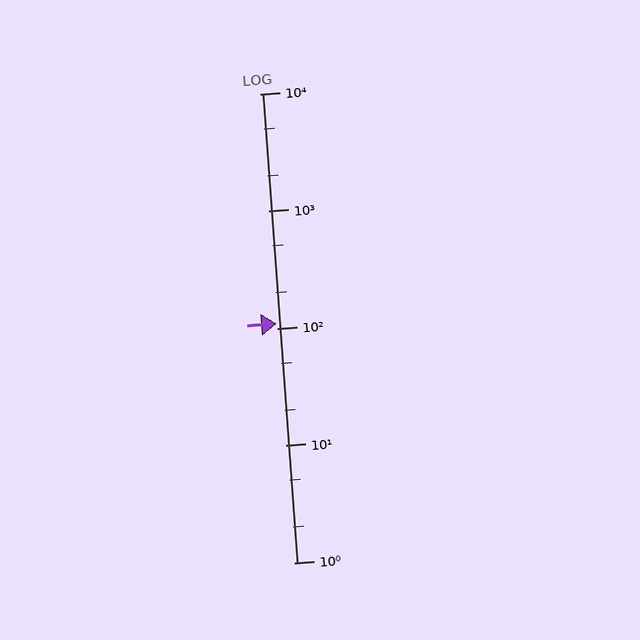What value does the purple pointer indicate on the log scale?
The pointer indicates approximately 110.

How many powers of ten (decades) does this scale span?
The scale spans 4 decades, from 1 to 10000.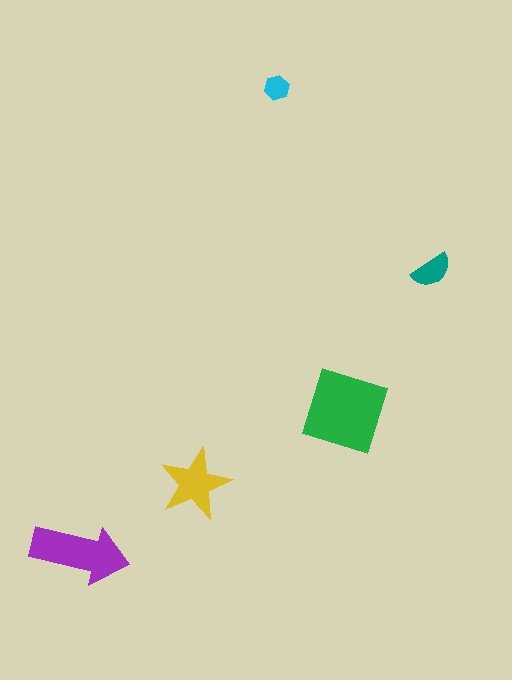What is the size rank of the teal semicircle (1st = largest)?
4th.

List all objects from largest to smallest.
The green square, the purple arrow, the yellow star, the teal semicircle, the cyan hexagon.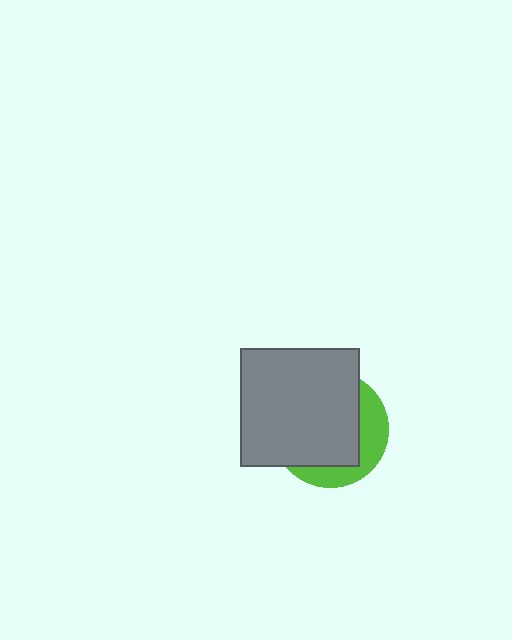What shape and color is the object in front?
The object in front is a gray square.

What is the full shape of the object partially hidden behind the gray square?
The partially hidden object is a lime circle.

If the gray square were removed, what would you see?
You would see the complete lime circle.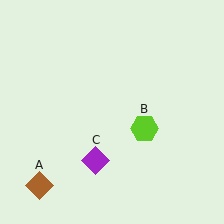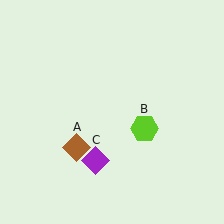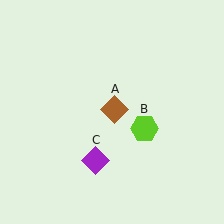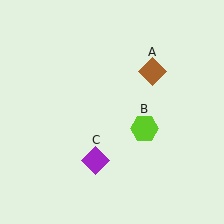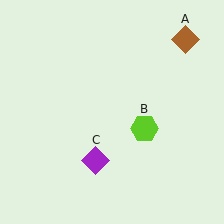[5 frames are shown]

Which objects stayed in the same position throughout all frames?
Lime hexagon (object B) and purple diamond (object C) remained stationary.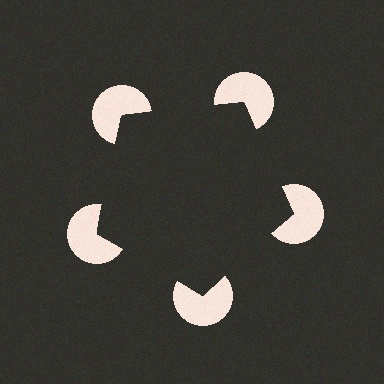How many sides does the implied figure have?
5 sides.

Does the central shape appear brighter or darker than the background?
It typically appears slightly darker than the background, even though no actual brightness change is drawn.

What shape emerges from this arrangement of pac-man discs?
An illusory pentagon — its edges are inferred from the aligned wedge cuts in the pac-man discs, not physically drawn.